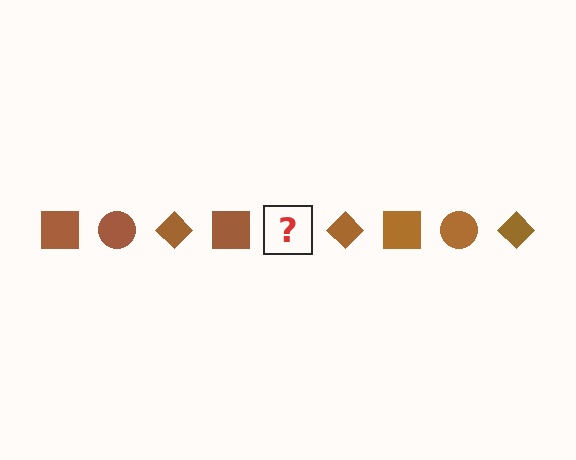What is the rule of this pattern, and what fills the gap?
The rule is that the pattern cycles through square, circle, diamond shapes in brown. The gap should be filled with a brown circle.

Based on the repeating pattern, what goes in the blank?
The blank should be a brown circle.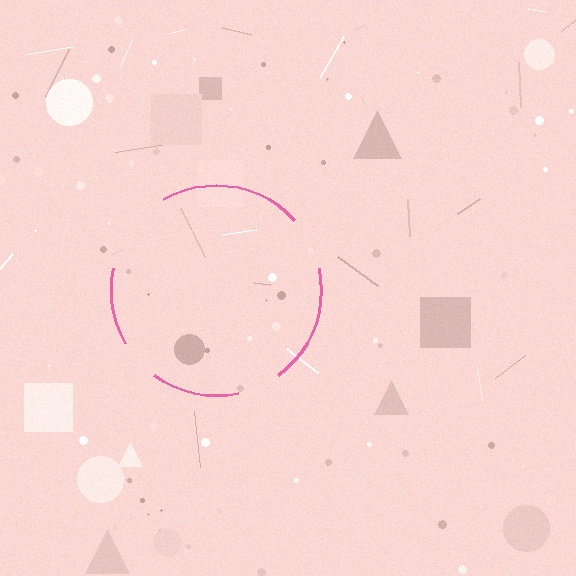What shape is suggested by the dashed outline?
The dashed outline suggests a circle.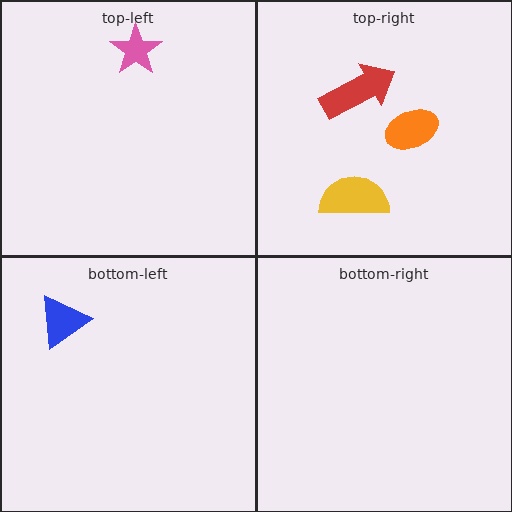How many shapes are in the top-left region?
1.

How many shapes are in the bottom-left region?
1.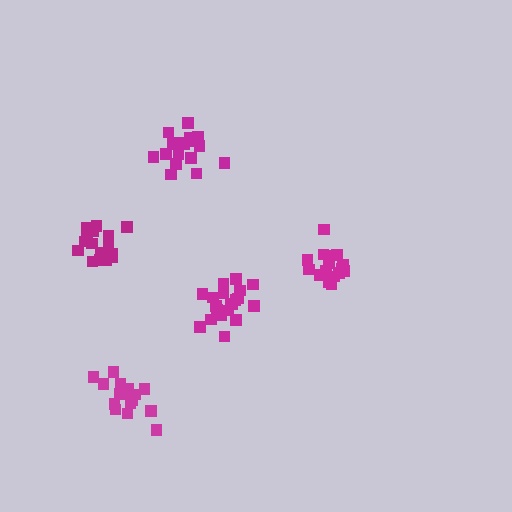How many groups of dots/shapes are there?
There are 5 groups.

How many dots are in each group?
Group 1: 17 dots, Group 2: 17 dots, Group 3: 17 dots, Group 4: 17 dots, Group 5: 21 dots (89 total).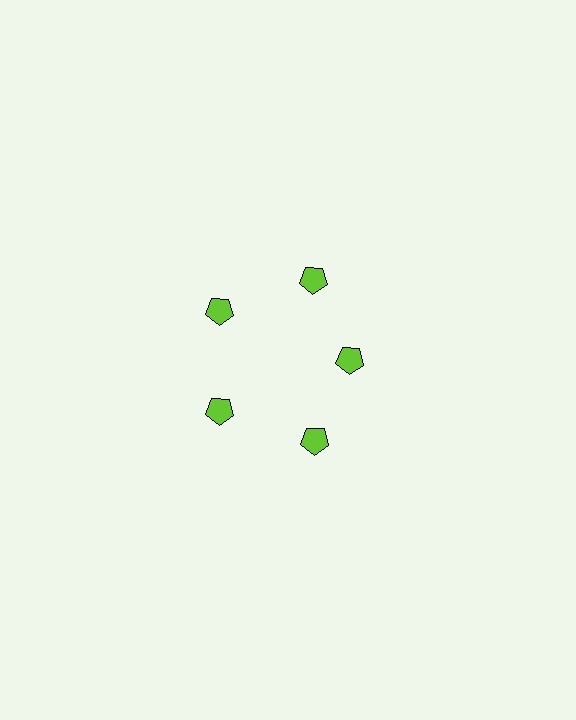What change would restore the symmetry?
The symmetry would be restored by moving it outward, back onto the ring so that all 5 pentagons sit at equal angles and equal distance from the center.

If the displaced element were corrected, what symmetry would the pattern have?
It would have 5-fold rotational symmetry — the pattern would map onto itself every 72 degrees.